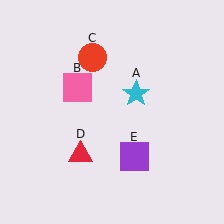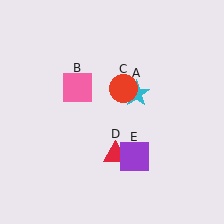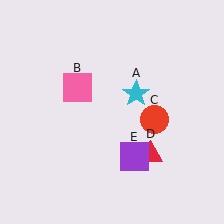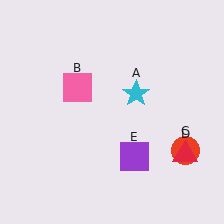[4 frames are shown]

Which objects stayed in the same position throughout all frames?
Cyan star (object A) and pink square (object B) and purple square (object E) remained stationary.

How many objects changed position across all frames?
2 objects changed position: red circle (object C), red triangle (object D).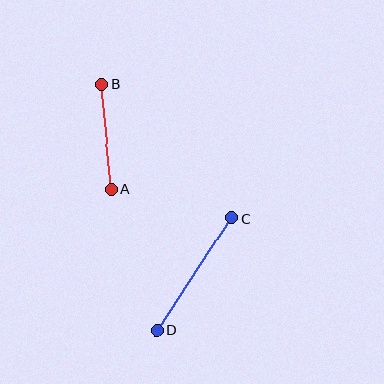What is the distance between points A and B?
The distance is approximately 106 pixels.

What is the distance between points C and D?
The distance is approximately 135 pixels.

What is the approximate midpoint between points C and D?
The midpoint is at approximately (194, 274) pixels.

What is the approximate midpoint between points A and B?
The midpoint is at approximately (106, 137) pixels.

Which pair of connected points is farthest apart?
Points C and D are farthest apart.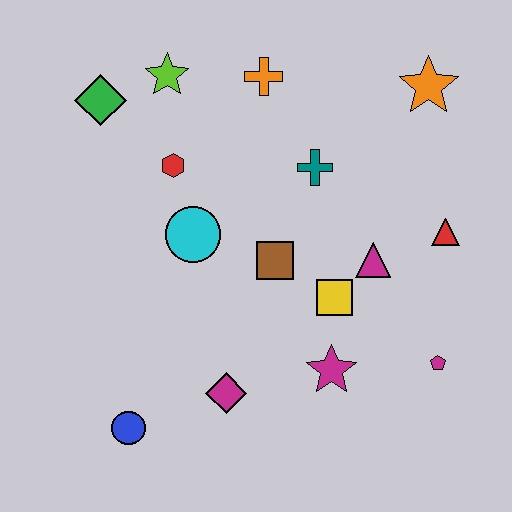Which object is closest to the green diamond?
The lime star is closest to the green diamond.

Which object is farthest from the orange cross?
The blue circle is farthest from the orange cross.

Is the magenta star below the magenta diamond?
No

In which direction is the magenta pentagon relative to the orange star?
The magenta pentagon is below the orange star.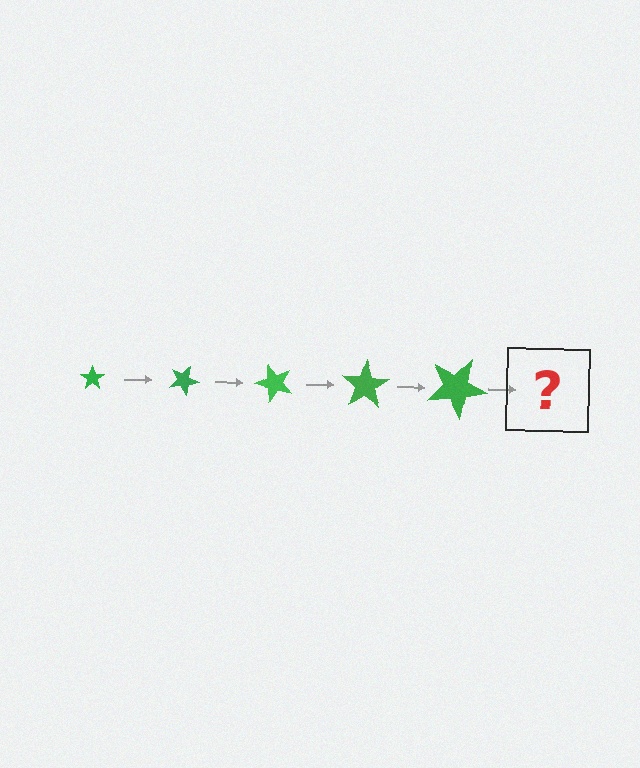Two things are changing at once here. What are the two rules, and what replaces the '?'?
The two rules are that the star grows larger each step and it rotates 25 degrees each step. The '?' should be a star, larger than the previous one and rotated 125 degrees from the start.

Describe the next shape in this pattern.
It should be a star, larger than the previous one and rotated 125 degrees from the start.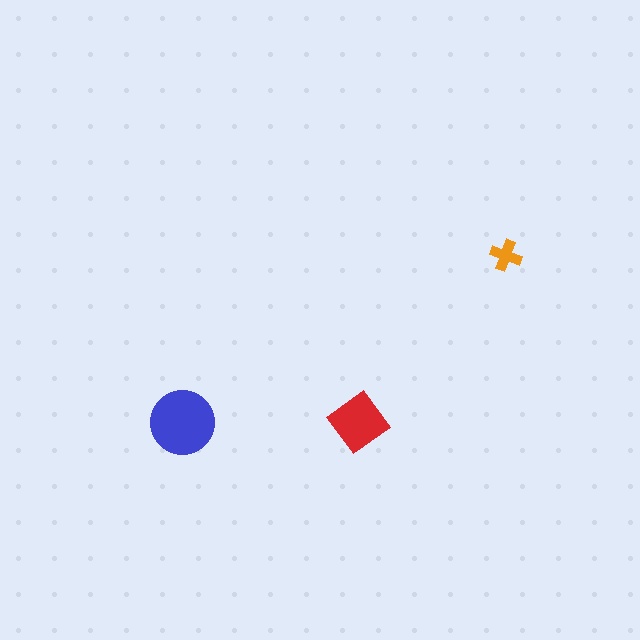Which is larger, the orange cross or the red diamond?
The red diamond.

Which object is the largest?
The blue circle.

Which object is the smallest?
The orange cross.